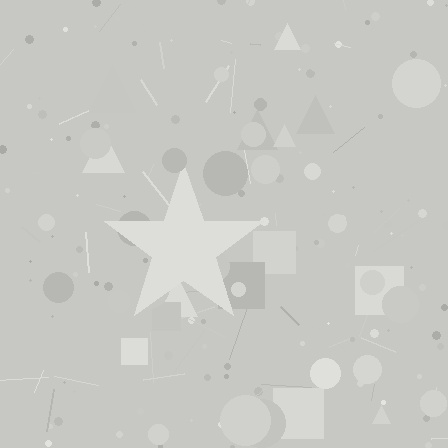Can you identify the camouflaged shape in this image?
The camouflaged shape is a star.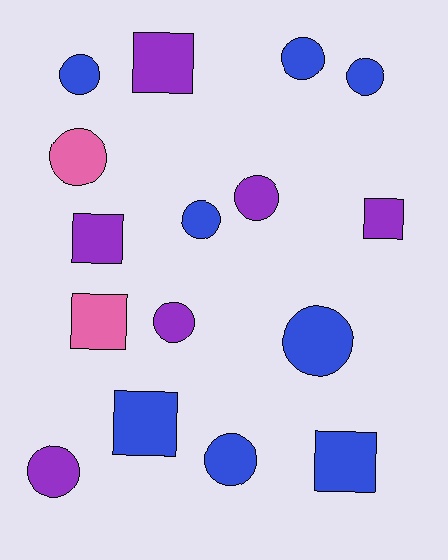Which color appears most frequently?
Blue, with 8 objects.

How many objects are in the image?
There are 16 objects.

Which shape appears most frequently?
Circle, with 10 objects.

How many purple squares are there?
There are 3 purple squares.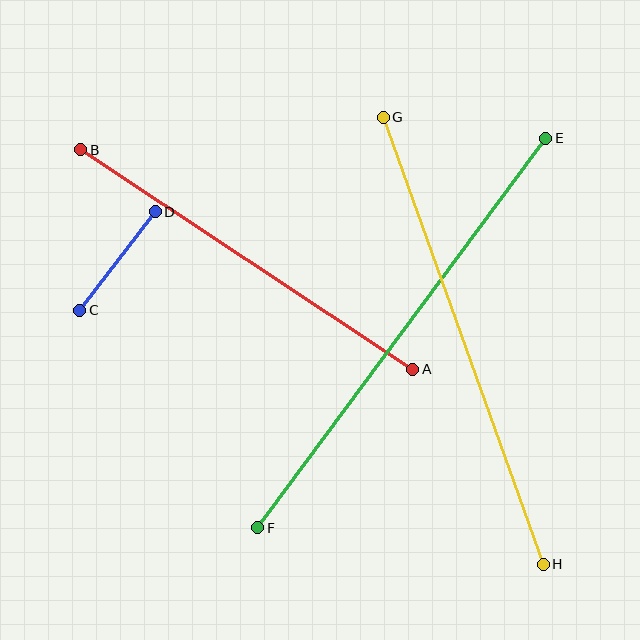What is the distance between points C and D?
The distance is approximately 124 pixels.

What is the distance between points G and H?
The distance is approximately 475 pixels.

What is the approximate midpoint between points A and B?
The midpoint is at approximately (247, 259) pixels.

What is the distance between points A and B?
The distance is approximately 398 pixels.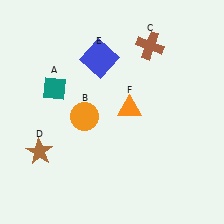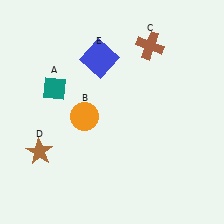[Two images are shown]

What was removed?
The orange triangle (F) was removed in Image 2.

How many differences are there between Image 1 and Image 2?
There is 1 difference between the two images.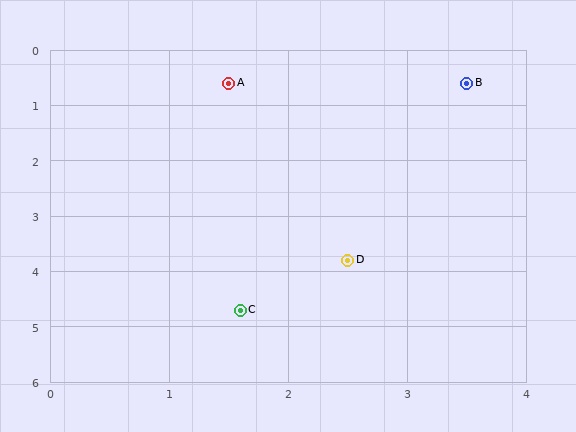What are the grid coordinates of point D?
Point D is at approximately (2.5, 3.8).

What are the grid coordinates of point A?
Point A is at approximately (1.5, 0.6).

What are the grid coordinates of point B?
Point B is at approximately (3.5, 0.6).